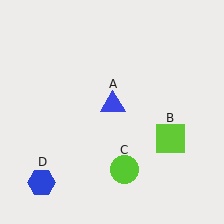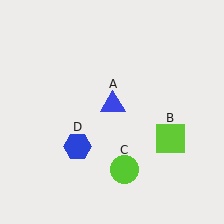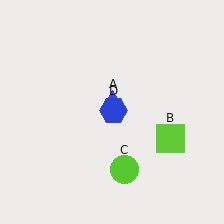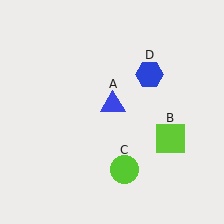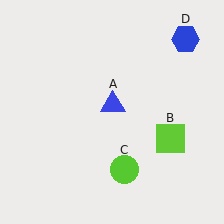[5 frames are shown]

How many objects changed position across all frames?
1 object changed position: blue hexagon (object D).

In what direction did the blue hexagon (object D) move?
The blue hexagon (object D) moved up and to the right.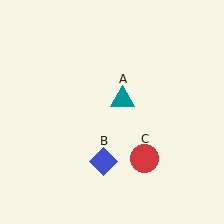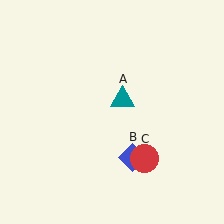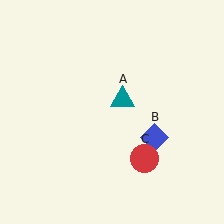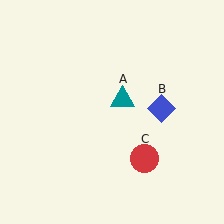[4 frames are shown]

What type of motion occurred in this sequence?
The blue diamond (object B) rotated counterclockwise around the center of the scene.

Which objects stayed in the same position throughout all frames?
Teal triangle (object A) and red circle (object C) remained stationary.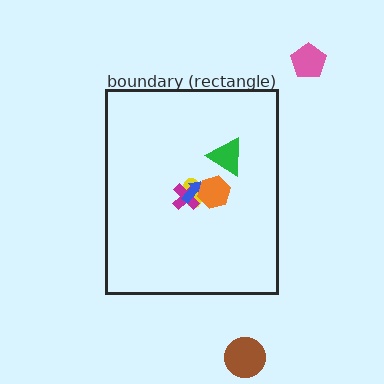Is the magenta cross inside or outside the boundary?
Inside.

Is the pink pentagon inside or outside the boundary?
Outside.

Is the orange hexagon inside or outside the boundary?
Inside.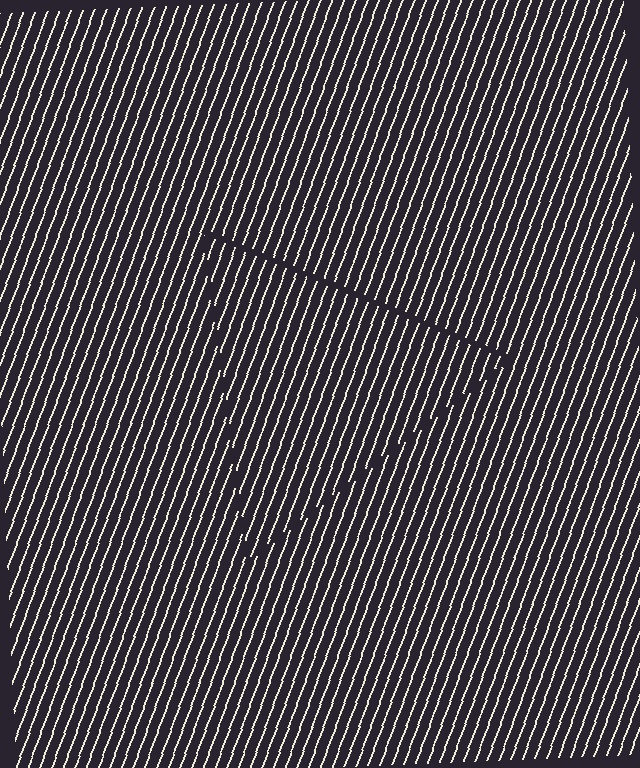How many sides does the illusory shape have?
3 sides — the line-ends trace a triangle.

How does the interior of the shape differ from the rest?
The interior of the shape contains the same grating, shifted by half a period — the contour is defined by the phase discontinuity where line-ends from the inner and outer gratings abut.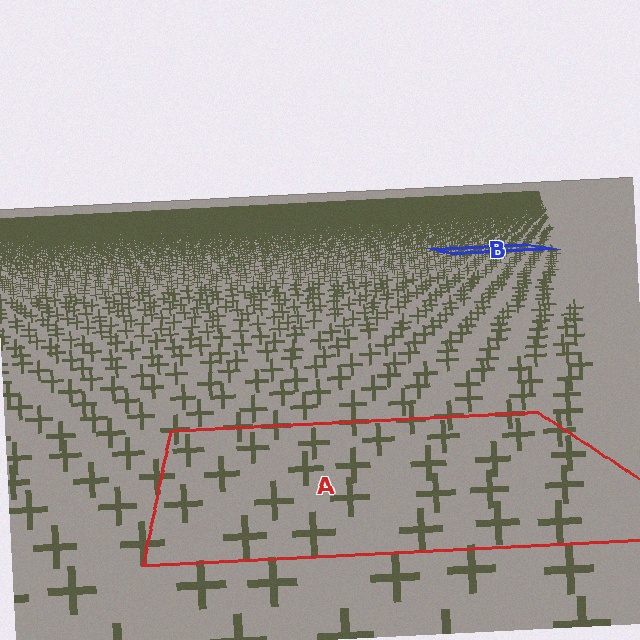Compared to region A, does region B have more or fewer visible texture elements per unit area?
Region B has more texture elements per unit area — they are packed more densely because it is farther away.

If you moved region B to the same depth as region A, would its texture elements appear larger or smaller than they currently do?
They would appear larger. At a closer depth, the same texture elements are projected at a bigger on-screen size.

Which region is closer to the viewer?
Region A is closer. The texture elements there are larger and more spread out.